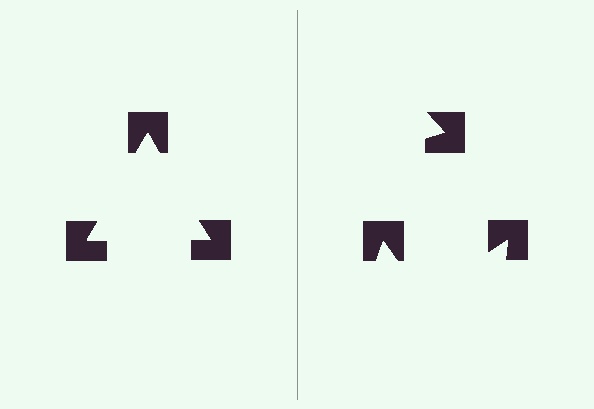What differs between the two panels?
The notched squares are positioned identically on both sides; only the wedge orientations differ. On the left they align to a triangle; on the right they are misaligned.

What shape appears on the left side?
An illusory triangle.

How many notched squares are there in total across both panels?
6 — 3 on each side.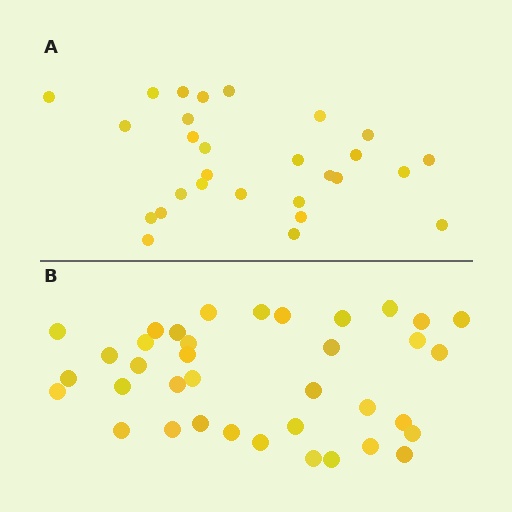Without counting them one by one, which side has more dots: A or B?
Region B (the bottom region) has more dots.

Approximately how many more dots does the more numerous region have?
Region B has roughly 8 or so more dots than region A.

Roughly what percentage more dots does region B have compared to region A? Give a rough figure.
About 30% more.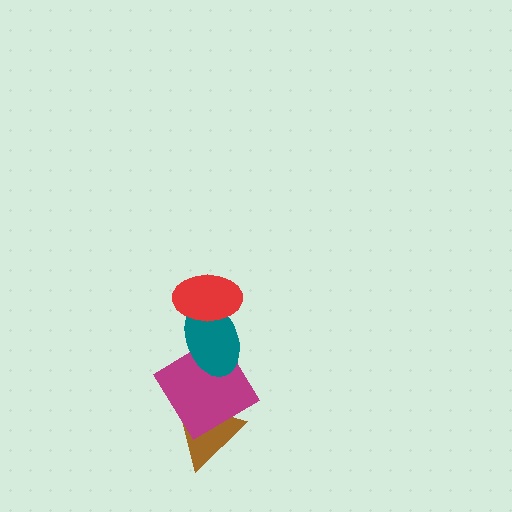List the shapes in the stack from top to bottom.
From top to bottom: the red ellipse, the teal ellipse, the magenta diamond, the brown triangle.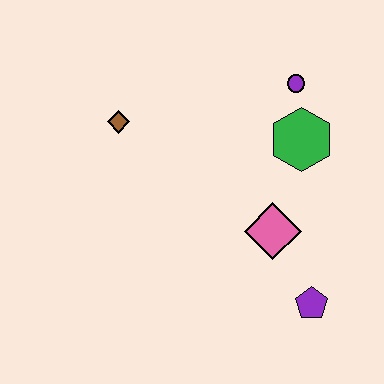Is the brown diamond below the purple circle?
Yes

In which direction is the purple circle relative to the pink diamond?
The purple circle is above the pink diamond.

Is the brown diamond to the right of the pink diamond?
No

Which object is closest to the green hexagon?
The purple circle is closest to the green hexagon.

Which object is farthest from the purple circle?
The purple pentagon is farthest from the purple circle.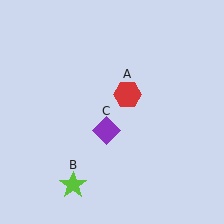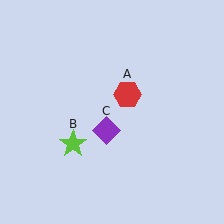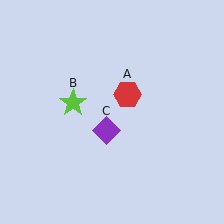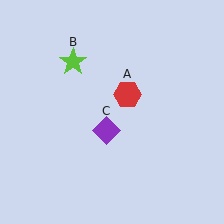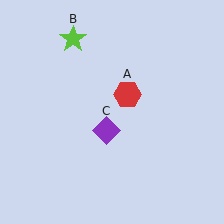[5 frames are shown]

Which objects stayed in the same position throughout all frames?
Red hexagon (object A) and purple diamond (object C) remained stationary.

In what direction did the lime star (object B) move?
The lime star (object B) moved up.